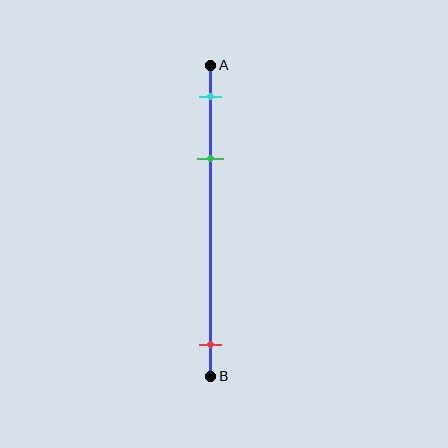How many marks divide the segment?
There are 3 marks dividing the segment.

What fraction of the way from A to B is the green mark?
The green mark is approximately 30% (0.3) of the way from A to B.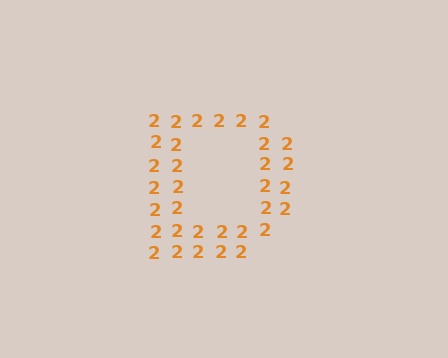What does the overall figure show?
The overall figure shows the letter D.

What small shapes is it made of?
It is made of small digit 2's.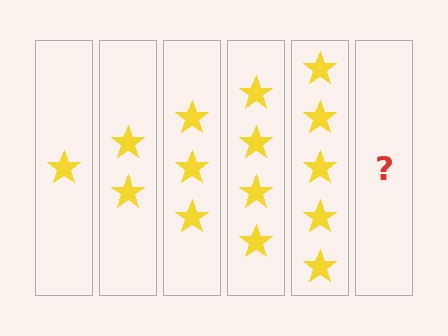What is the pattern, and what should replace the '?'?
The pattern is that each step adds one more star. The '?' should be 6 stars.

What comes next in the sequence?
The next element should be 6 stars.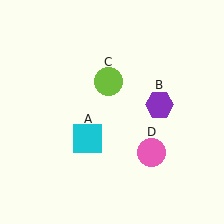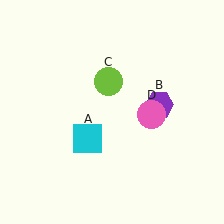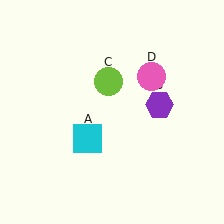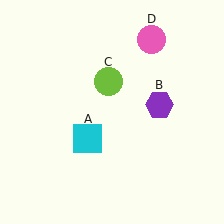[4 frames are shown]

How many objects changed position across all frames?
1 object changed position: pink circle (object D).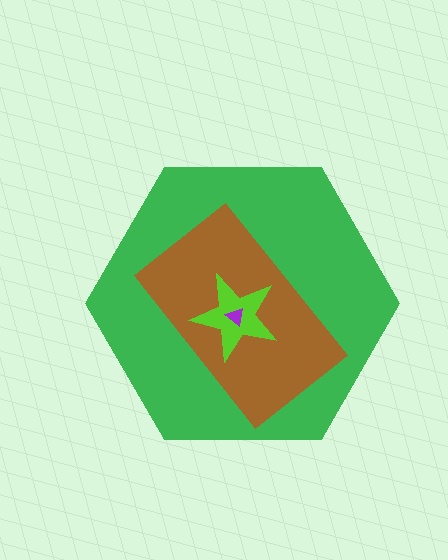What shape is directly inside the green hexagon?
The brown rectangle.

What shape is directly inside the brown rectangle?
The lime star.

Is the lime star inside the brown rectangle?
Yes.